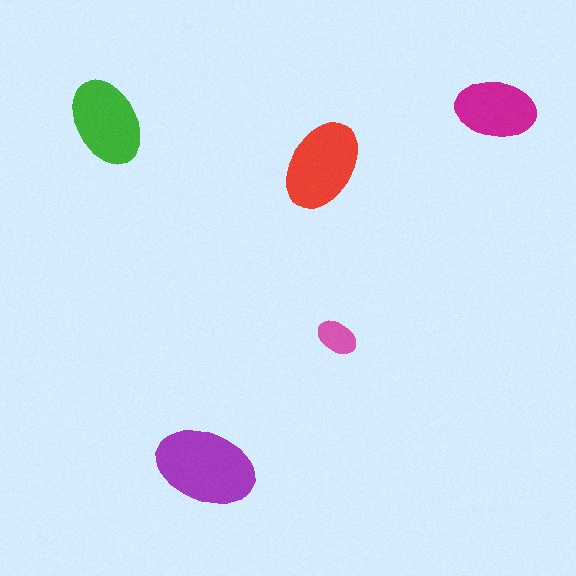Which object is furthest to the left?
The green ellipse is leftmost.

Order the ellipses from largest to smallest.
the purple one, the red one, the green one, the magenta one, the pink one.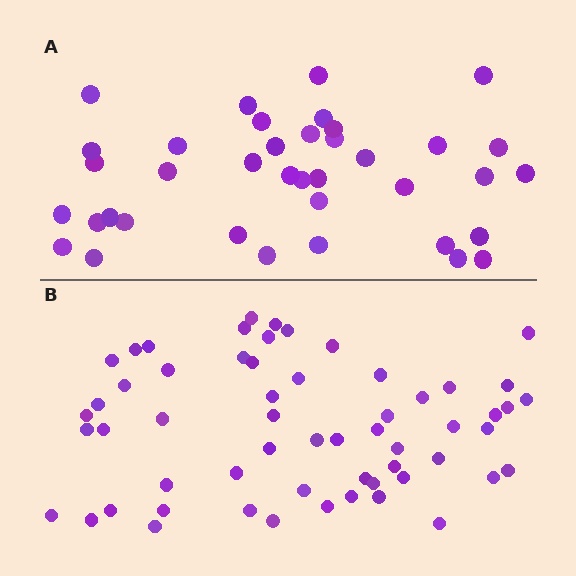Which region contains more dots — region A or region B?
Region B (the bottom region) has more dots.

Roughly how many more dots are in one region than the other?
Region B has approximately 20 more dots than region A.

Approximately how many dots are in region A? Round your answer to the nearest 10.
About 40 dots. (The exact count is 38, which rounds to 40.)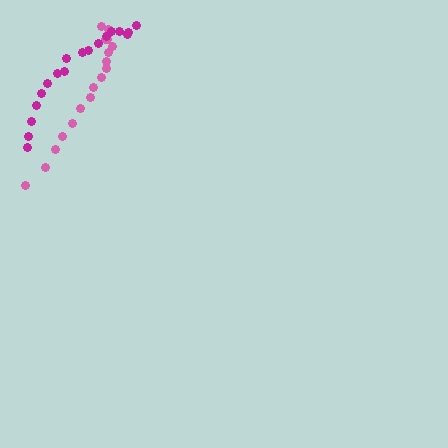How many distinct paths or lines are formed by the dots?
There are 2 distinct paths.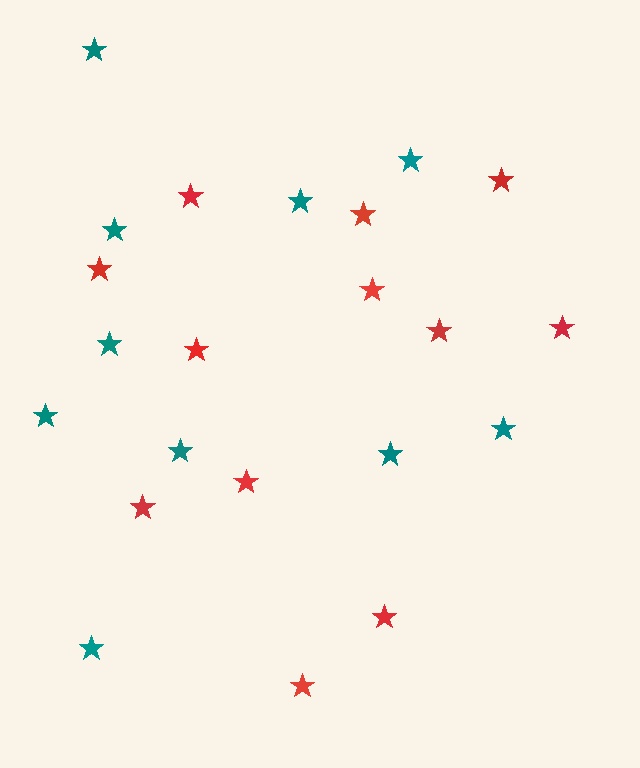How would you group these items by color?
There are 2 groups: one group of teal stars (10) and one group of red stars (12).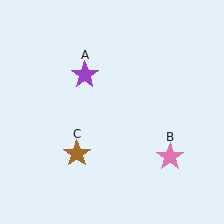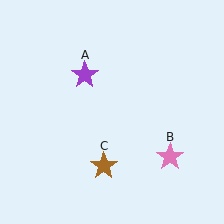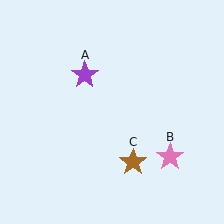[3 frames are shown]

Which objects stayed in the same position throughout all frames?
Purple star (object A) and pink star (object B) remained stationary.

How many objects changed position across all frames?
1 object changed position: brown star (object C).